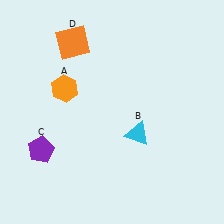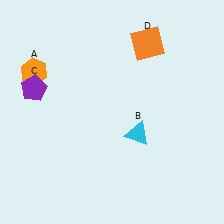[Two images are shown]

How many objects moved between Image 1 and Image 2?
3 objects moved between the two images.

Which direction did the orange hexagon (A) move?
The orange hexagon (A) moved left.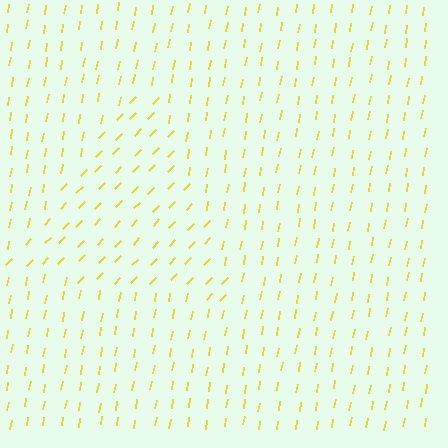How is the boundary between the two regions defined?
The boundary is defined purely by a change in line orientation (approximately 34 degrees difference). All lines are the same color and thickness.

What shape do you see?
I see a triangle.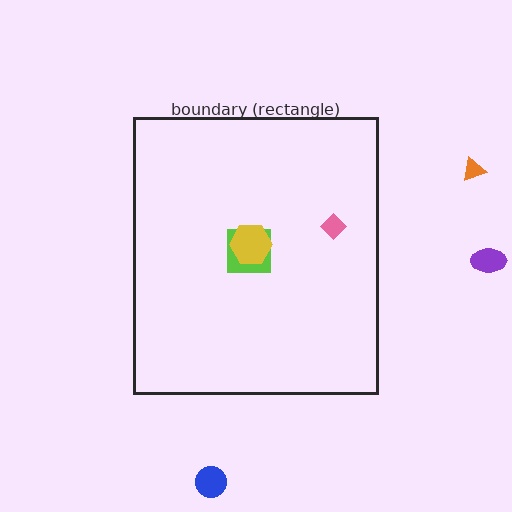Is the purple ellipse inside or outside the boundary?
Outside.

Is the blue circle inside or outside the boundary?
Outside.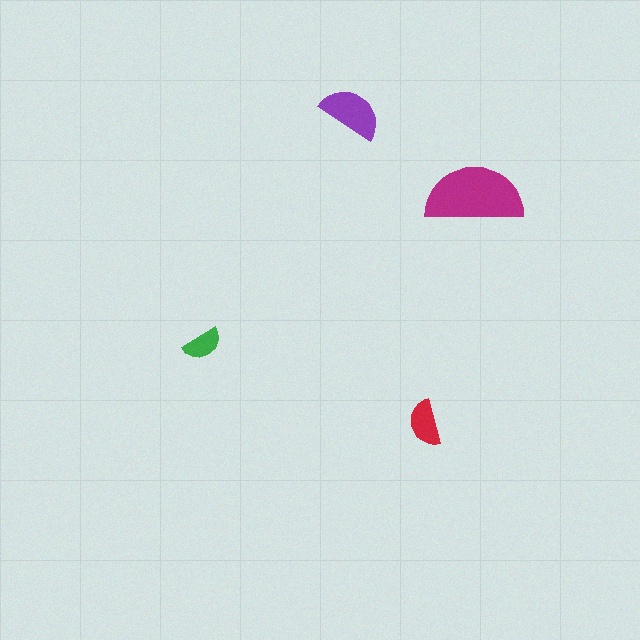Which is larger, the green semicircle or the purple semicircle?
The purple one.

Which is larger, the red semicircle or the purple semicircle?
The purple one.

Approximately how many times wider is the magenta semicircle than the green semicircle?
About 2.5 times wider.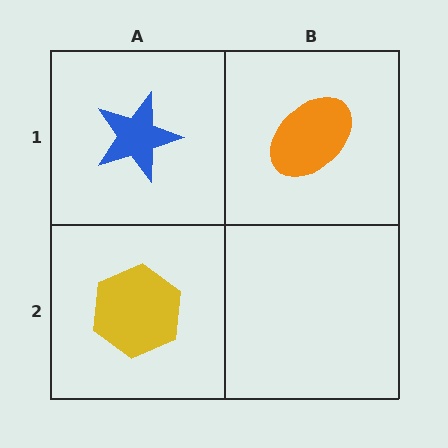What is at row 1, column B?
An orange ellipse.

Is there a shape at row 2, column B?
No, that cell is empty.